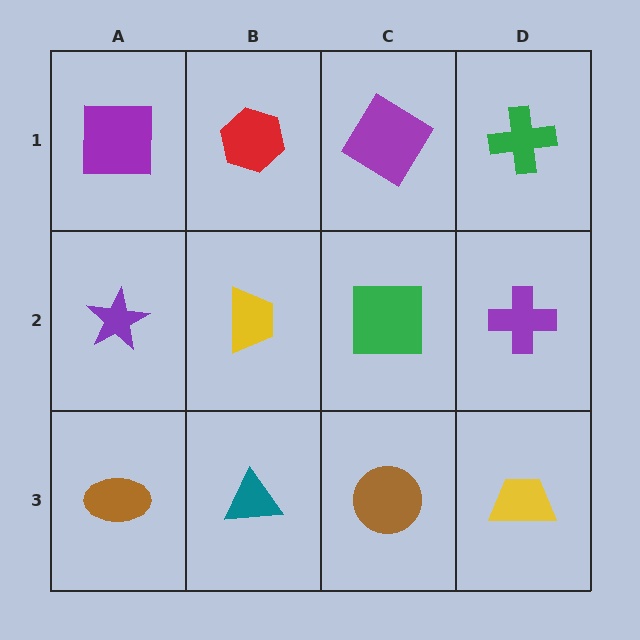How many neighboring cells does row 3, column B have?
3.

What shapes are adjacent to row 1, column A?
A purple star (row 2, column A), a red hexagon (row 1, column B).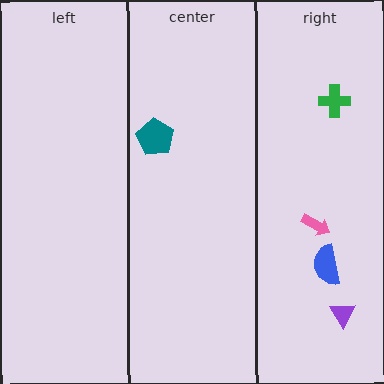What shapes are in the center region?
The teal pentagon.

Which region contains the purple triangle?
The right region.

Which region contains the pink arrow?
The right region.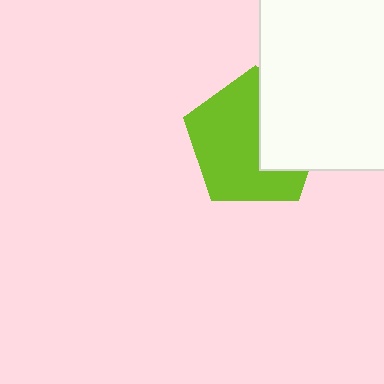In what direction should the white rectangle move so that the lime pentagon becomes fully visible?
The white rectangle should move right. That is the shortest direction to clear the overlap and leave the lime pentagon fully visible.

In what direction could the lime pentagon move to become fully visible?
The lime pentagon could move left. That would shift it out from behind the white rectangle entirely.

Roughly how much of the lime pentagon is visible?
About half of it is visible (roughly 64%).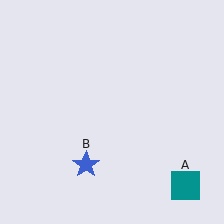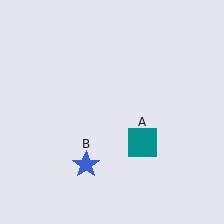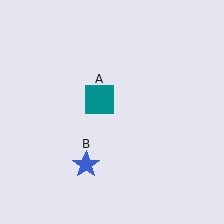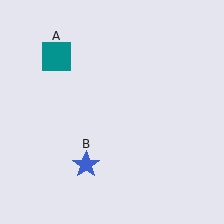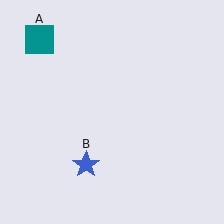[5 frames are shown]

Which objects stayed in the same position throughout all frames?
Blue star (object B) remained stationary.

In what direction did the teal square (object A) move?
The teal square (object A) moved up and to the left.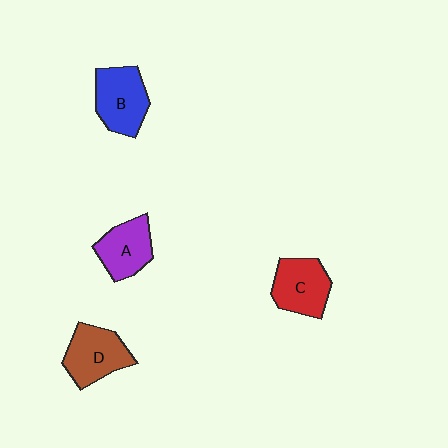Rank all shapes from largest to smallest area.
From largest to smallest: B (blue), D (brown), C (red), A (purple).